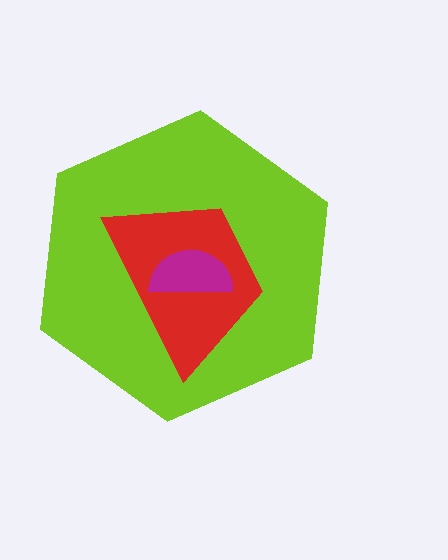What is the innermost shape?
The magenta semicircle.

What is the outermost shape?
The lime hexagon.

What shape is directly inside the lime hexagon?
The red trapezoid.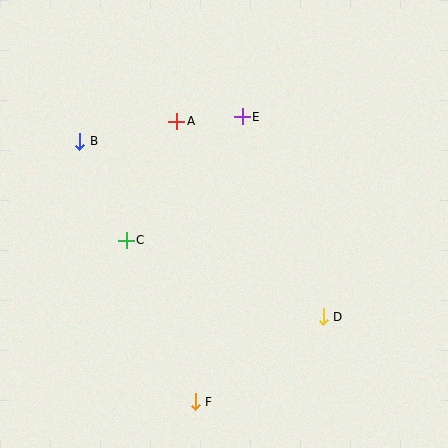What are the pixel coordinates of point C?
Point C is at (126, 240).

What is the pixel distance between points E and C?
The distance between E and C is 169 pixels.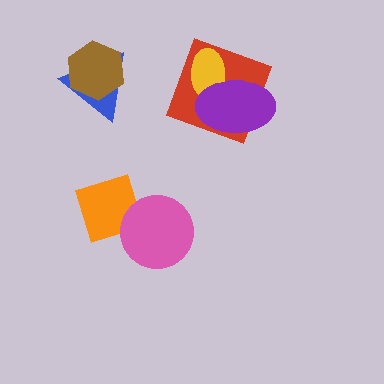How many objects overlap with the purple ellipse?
2 objects overlap with the purple ellipse.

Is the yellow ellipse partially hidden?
Yes, it is partially covered by another shape.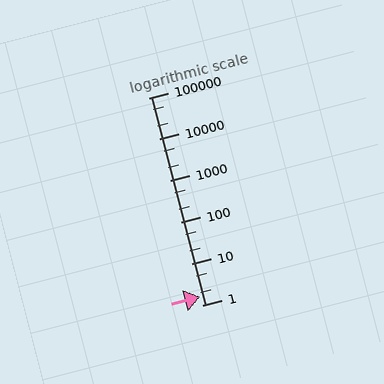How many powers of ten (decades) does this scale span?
The scale spans 5 decades, from 1 to 100000.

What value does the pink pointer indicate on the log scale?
The pointer indicates approximately 1.6.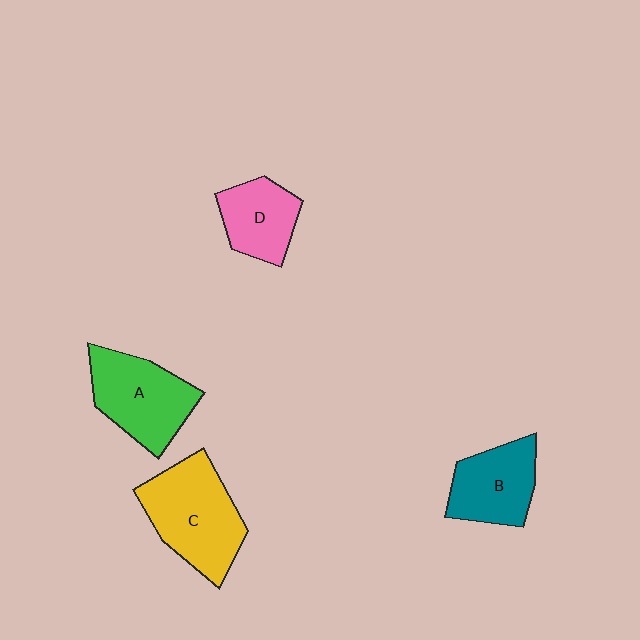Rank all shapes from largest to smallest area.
From largest to smallest: C (yellow), A (green), B (teal), D (pink).